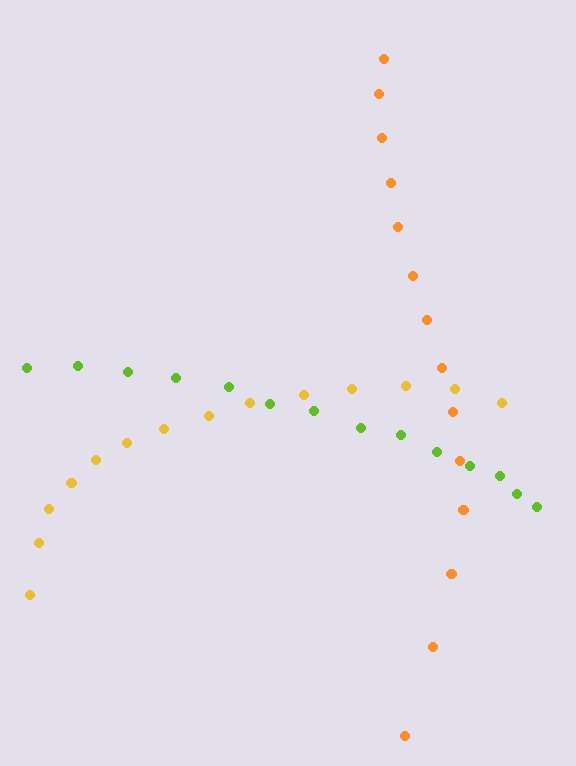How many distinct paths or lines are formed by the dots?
There are 3 distinct paths.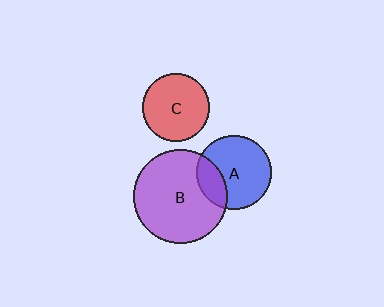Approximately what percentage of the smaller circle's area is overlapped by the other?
Approximately 25%.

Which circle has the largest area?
Circle B (purple).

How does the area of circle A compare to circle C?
Approximately 1.2 times.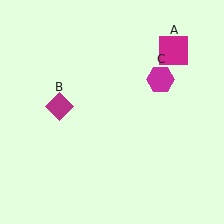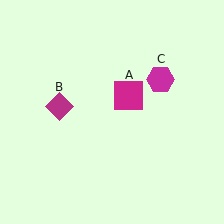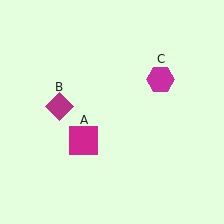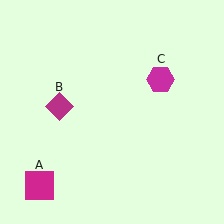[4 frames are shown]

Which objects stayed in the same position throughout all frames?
Magenta diamond (object B) and magenta hexagon (object C) remained stationary.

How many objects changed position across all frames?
1 object changed position: magenta square (object A).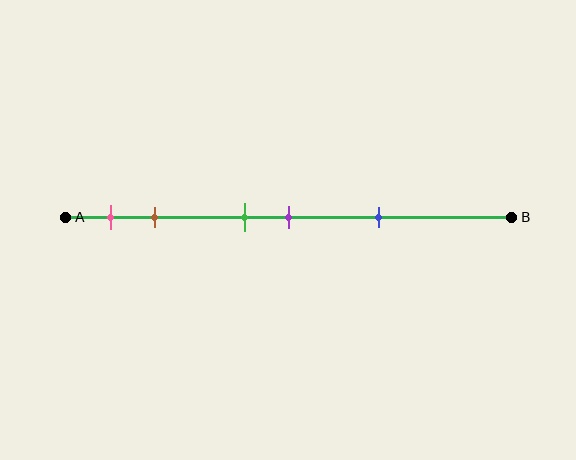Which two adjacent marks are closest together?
The green and purple marks are the closest adjacent pair.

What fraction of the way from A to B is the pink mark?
The pink mark is approximately 10% (0.1) of the way from A to B.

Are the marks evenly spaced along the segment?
No, the marks are not evenly spaced.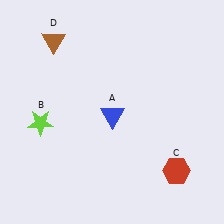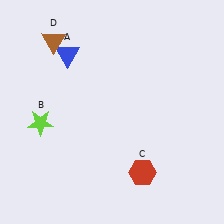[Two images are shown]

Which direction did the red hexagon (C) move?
The red hexagon (C) moved left.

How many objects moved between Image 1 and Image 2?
2 objects moved between the two images.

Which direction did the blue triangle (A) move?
The blue triangle (A) moved up.